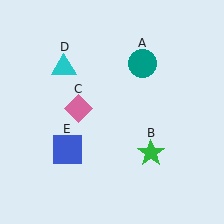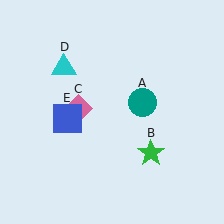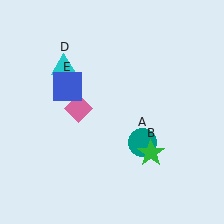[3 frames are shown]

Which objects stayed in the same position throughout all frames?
Green star (object B) and pink diamond (object C) and cyan triangle (object D) remained stationary.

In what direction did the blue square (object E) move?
The blue square (object E) moved up.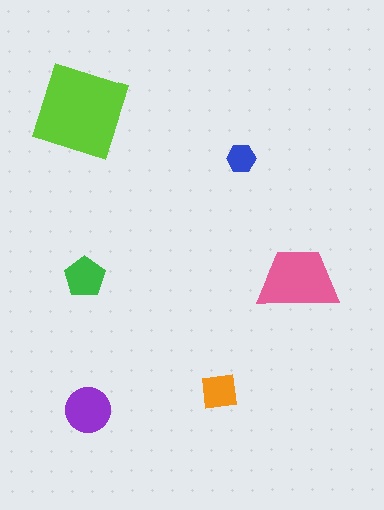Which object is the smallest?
The blue hexagon.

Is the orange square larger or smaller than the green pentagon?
Smaller.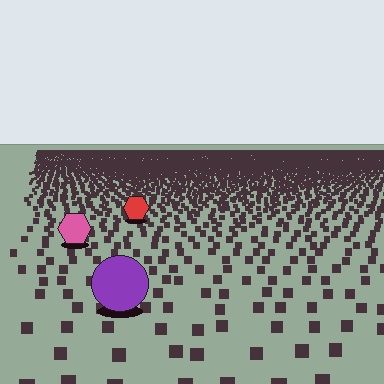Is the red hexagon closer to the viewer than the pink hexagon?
No. The pink hexagon is closer — you can tell from the texture gradient: the ground texture is coarser near it.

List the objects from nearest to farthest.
From nearest to farthest: the purple circle, the pink hexagon, the red hexagon.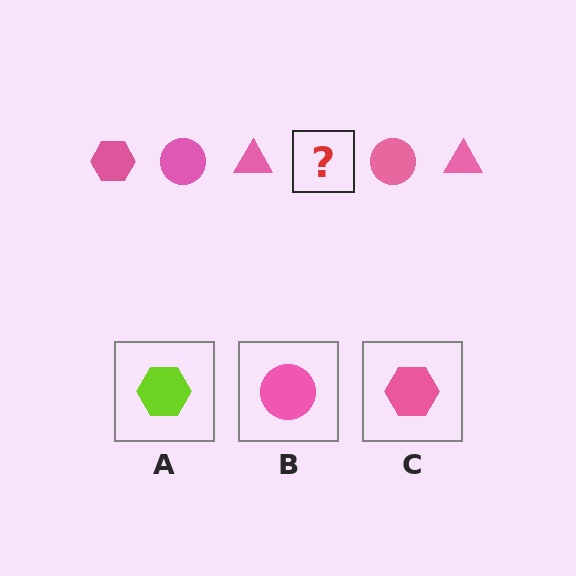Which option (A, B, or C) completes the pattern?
C.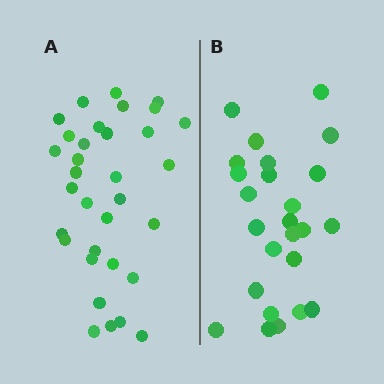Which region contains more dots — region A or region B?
Region A (the left region) has more dots.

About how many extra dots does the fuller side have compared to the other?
Region A has roughly 8 or so more dots than region B.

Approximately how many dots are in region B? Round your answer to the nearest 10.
About 20 dots. (The exact count is 25, which rounds to 20.)